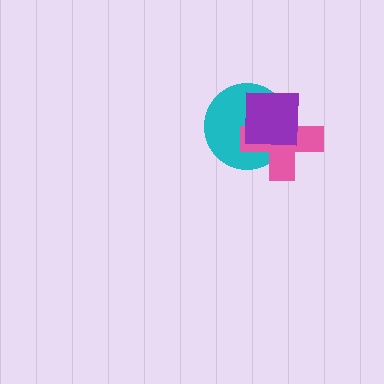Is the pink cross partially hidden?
Yes, it is partially covered by another shape.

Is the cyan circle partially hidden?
Yes, it is partially covered by another shape.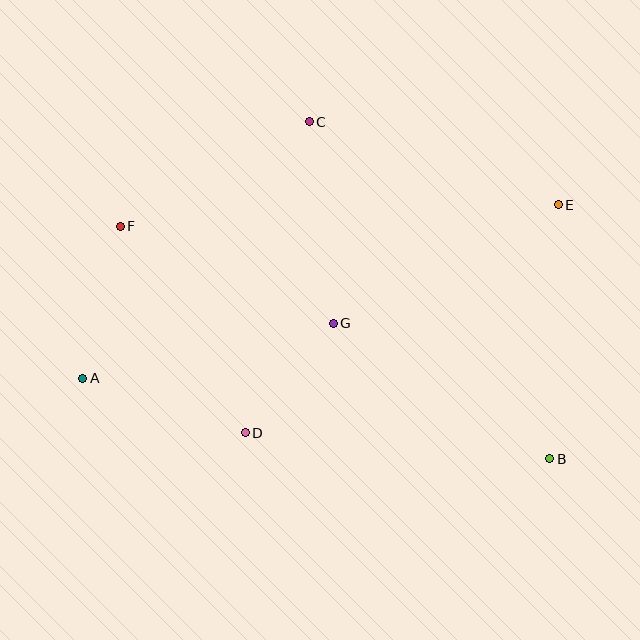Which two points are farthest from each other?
Points A and E are farthest from each other.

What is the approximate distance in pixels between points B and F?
The distance between B and F is approximately 489 pixels.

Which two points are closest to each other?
Points D and G are closest to each other.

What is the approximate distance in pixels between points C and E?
The distance between C and E is approximately 262 pixels.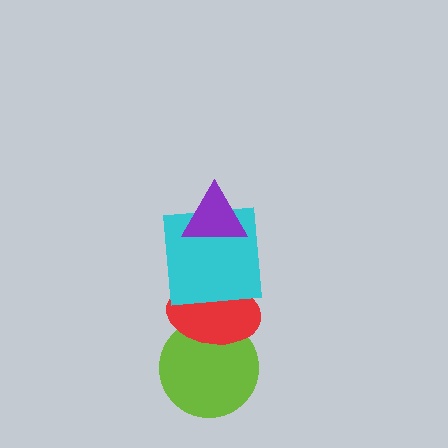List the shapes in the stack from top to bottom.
From top to bottom: the purple triangle, the cyan square, the red ellipse, the lime circle.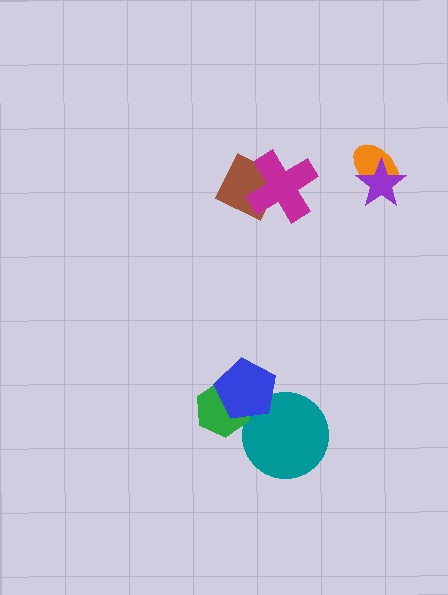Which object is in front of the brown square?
The magenta cross is in front of the brown square.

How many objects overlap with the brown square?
1 object overlaps with the brown square.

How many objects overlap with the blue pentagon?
2 objects overlap with the blue pentagon.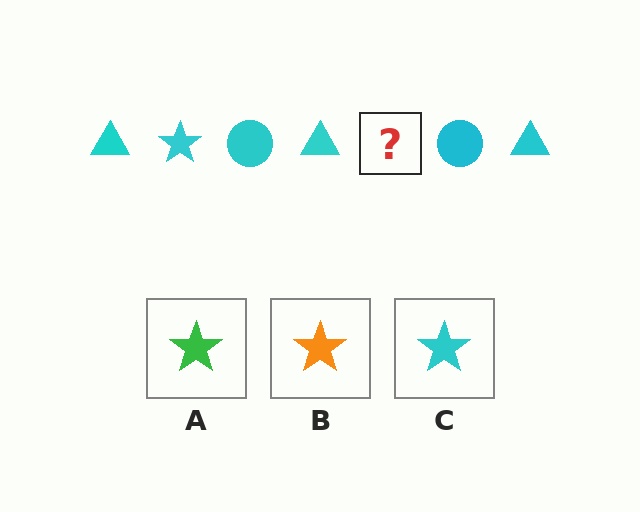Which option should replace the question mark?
Option C.